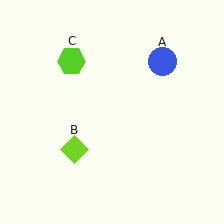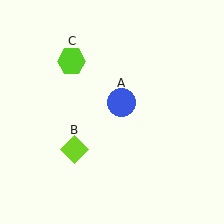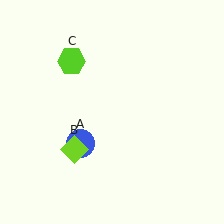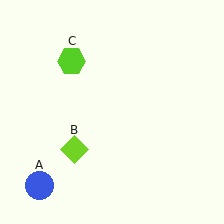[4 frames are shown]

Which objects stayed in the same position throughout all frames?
Lime diamond (object B) and lime hexagon (object C) remained stationary.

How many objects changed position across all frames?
1 object changed position: blue circle (object A).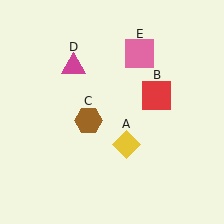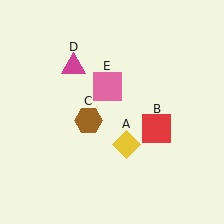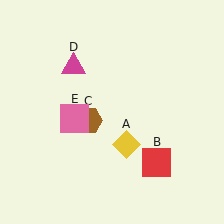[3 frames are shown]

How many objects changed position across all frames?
2 objects changed position: red square (object B), pink square (object E).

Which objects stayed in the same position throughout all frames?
Yellow diamond (object A) and brown hexagon (object C) and magenta triangle (object D) remained stationary.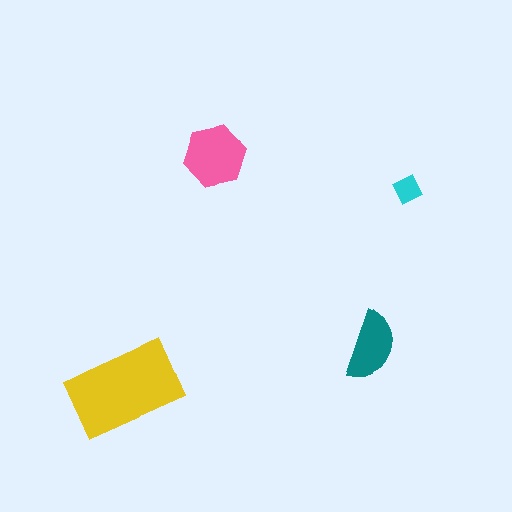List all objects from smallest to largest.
The cyan diamond, the teal semicircle, the pink hexagon, the yellow rectangle.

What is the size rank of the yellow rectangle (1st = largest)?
1st.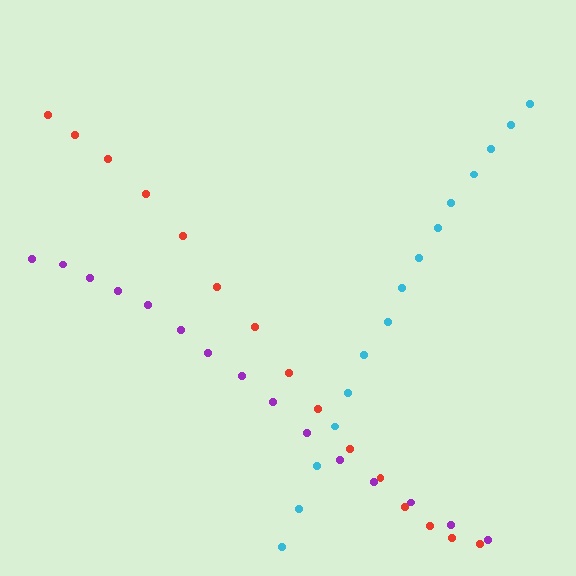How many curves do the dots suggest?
There are 3 distinct paths.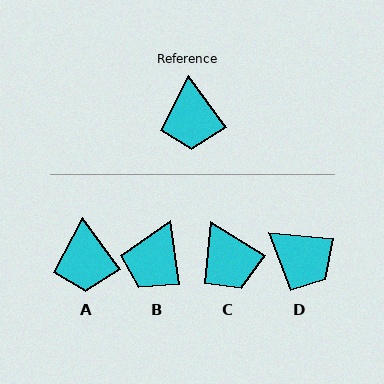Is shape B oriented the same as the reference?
No, it is off by about 28 degrees.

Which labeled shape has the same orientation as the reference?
A.